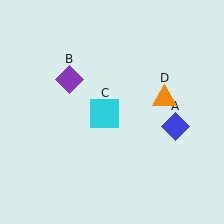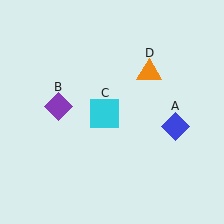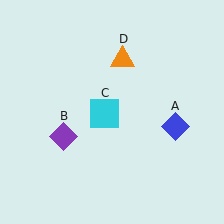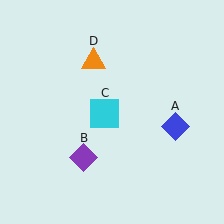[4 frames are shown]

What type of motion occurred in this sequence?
The purple diamond (object B), orange triangle (object D) rotated counterclockwise around the center of the scene.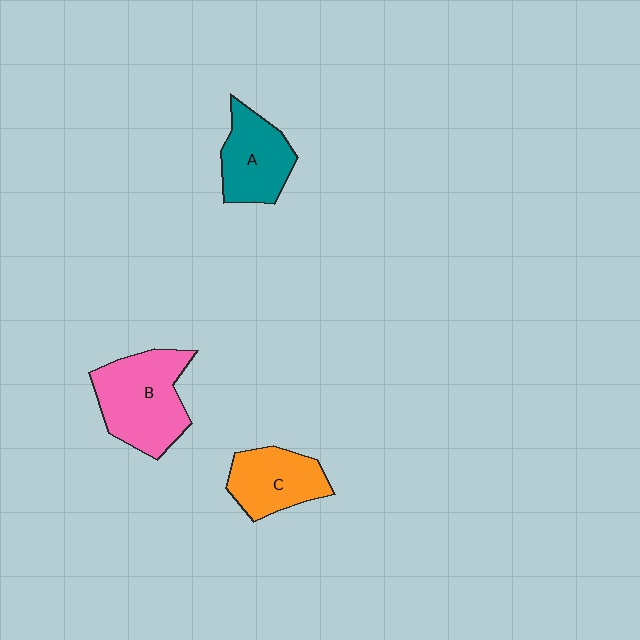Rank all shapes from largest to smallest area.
From largest to smallest: B (pink), A (teal), C (orange).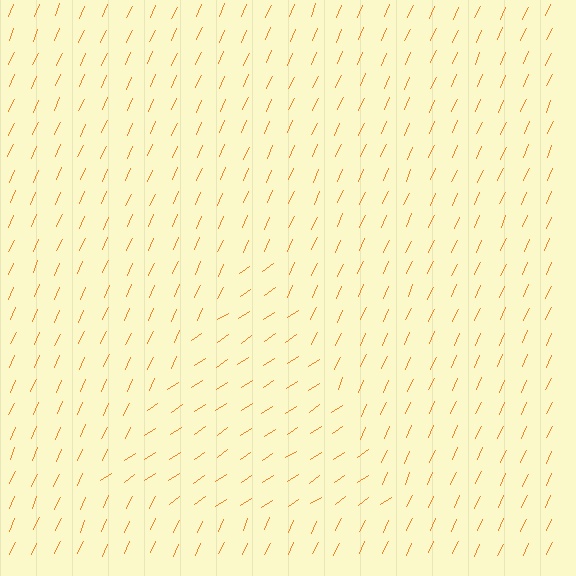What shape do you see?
I see a triangle.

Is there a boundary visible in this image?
Yes, there is a texture boundary formed by a change in line orientation.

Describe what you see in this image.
The image is filled with small orange line segments. A triangle region in the image has lines oriented differently from the surrounding lines, creating a visible texture boundary.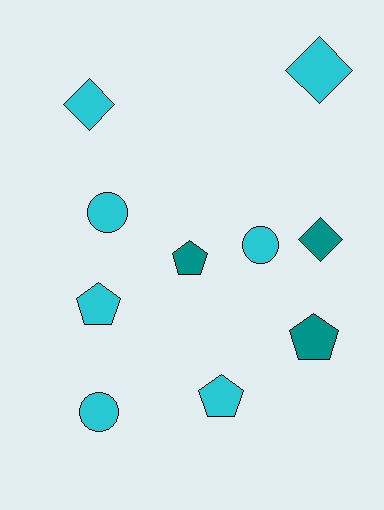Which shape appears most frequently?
Pentagon, with 4 objects.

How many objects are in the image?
There are 10 objects.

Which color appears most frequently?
Cyan, with 7 objects.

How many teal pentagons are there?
There are 2 teal pentagons.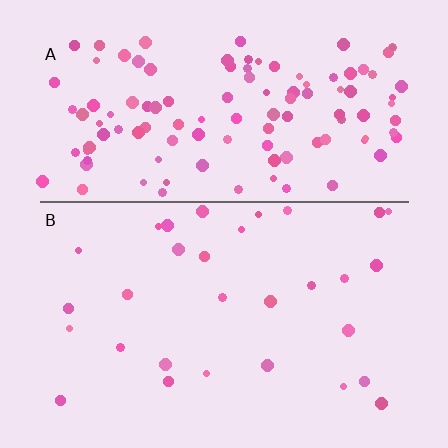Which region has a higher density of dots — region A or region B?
A (the top).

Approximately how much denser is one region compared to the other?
Approximately 3.8× — region A over region B.